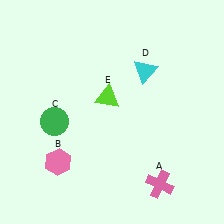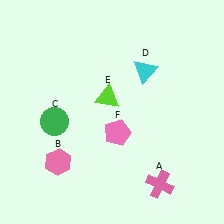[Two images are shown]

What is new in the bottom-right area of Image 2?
A pink pentagon (F) was added in the bottom-right area of Image 2.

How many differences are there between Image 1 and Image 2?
There is 1 difference between the two images.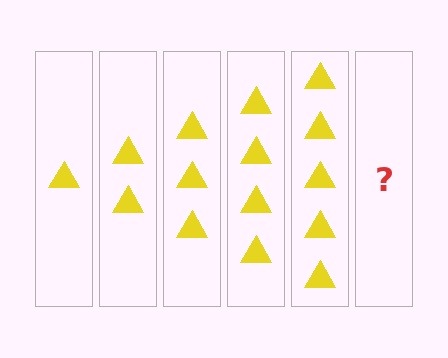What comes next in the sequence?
The next element should be 6 triangles.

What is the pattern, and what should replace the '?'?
The pattern is that each step adds one more triangle. The '?' should be 6 triangles.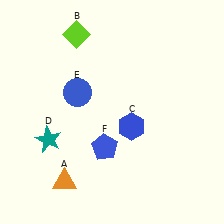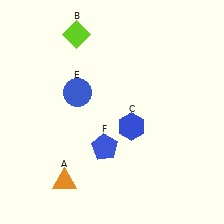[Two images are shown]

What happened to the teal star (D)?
The teal star (D) was removed in Image 2. It was in the bottom-left area of Image 1.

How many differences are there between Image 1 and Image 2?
There is 1 difference between the two images.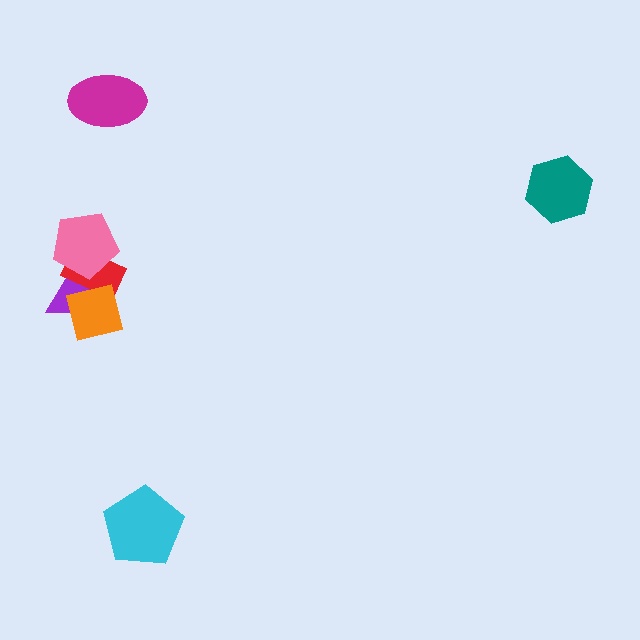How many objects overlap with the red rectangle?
3 objects overlap with the red rectangle.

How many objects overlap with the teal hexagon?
0 objects overlap with the teal hexagon.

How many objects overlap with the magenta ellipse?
0 objects overlap with the magenta ellipse.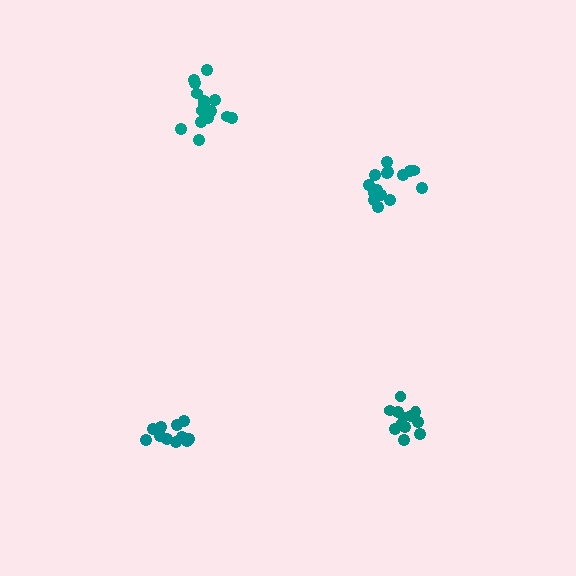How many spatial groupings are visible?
There are 4 spatial groupings.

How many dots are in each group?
Group 1: 12 dots, Group 2: 16 dots, Group 3: 16 dots, Group 4: 11 dots (55 total).